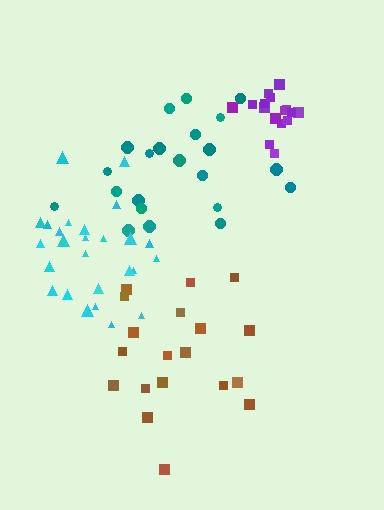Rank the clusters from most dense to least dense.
purple, cyan, brown, teal.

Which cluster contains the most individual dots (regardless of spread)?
Cyan (26).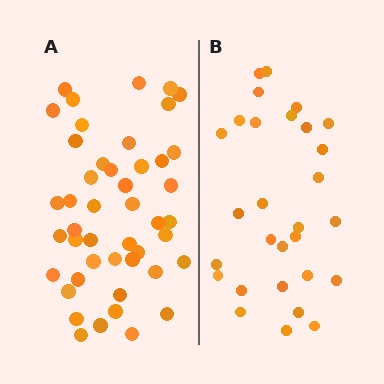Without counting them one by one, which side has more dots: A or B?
Region A (the left region) has more dots.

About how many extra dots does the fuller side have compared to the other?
Region A has approximately 15 more dots than region B.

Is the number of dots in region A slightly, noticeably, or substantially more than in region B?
Region A has substantially more. The ratio is roughly 1.6 to 1.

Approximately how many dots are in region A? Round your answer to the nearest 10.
About 50 dots. (The exact count is 46, which rounds to 50.)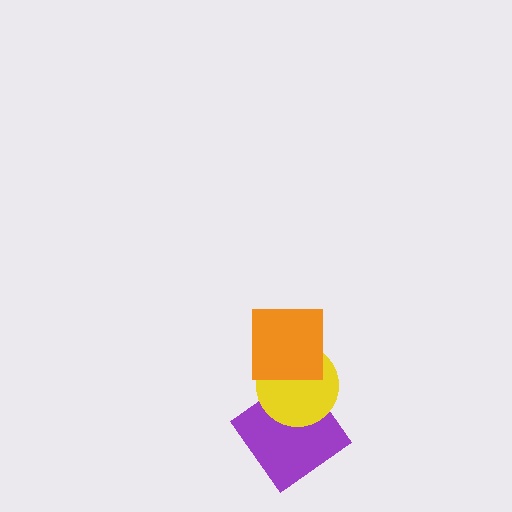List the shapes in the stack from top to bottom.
From top to bottom: the orange square, the yellow circle, the purple diamond.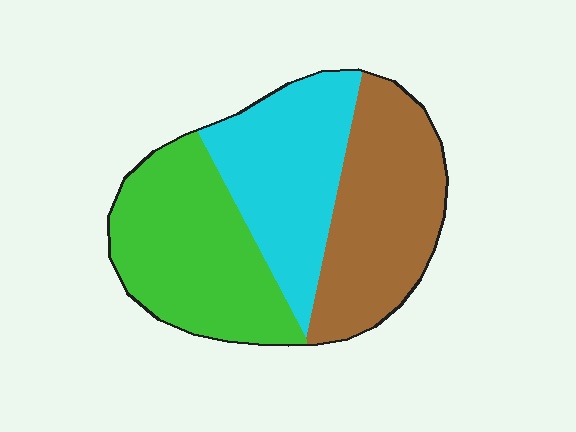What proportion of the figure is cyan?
Cyan covers roughly 30% of the figure.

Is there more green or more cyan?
Green.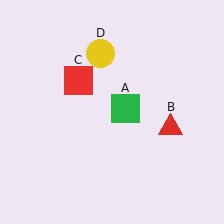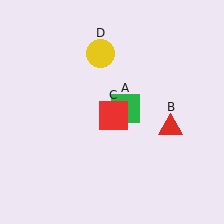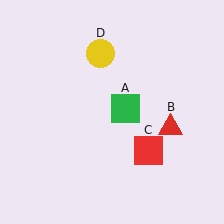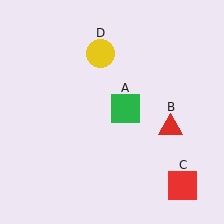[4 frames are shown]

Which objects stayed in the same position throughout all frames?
Green square (object A) and red triangle (object B) and yellow circle (object D) remained stationary.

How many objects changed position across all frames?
1 object changed position: red square (object C).